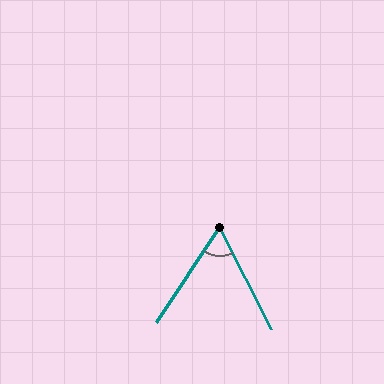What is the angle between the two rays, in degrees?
Approximately 61 degrees.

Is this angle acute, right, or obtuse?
It is acute.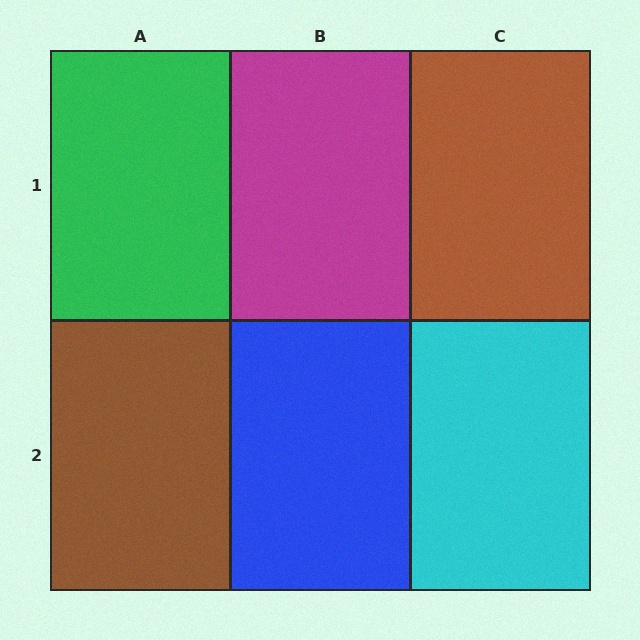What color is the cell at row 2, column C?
Cyan.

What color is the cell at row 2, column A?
Brown.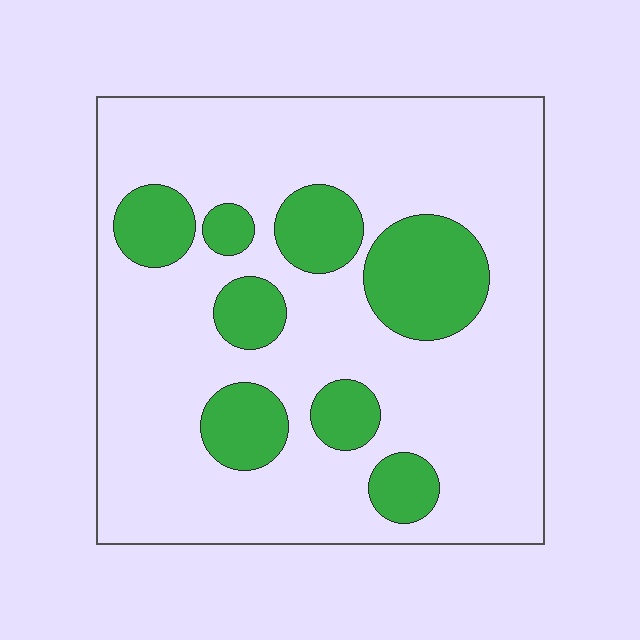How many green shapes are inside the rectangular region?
8.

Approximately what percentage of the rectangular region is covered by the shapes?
Approximately 20%.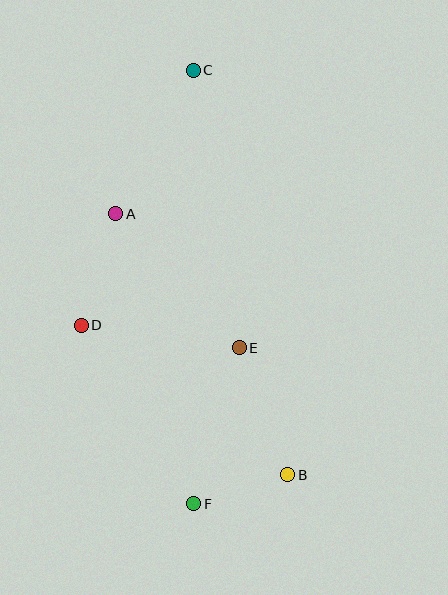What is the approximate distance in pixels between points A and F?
The distance between A and F is approximately 300 pixels.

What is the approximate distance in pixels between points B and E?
The distance between B and E is approximately 136 pixels.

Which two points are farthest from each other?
Points C and F are farthest from each other.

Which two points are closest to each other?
Points B and F are closest to each other.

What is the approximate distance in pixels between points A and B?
The distance between A and B is approximately 313 pixels.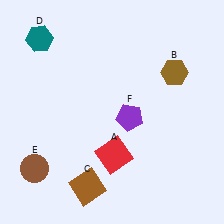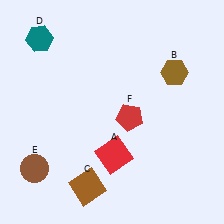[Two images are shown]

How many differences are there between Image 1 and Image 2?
There is 1 difference between the two images.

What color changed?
The pentagon (F) changed from purple in Image 1 to red in Image 2.